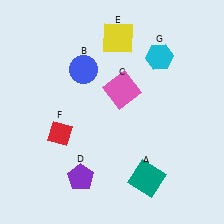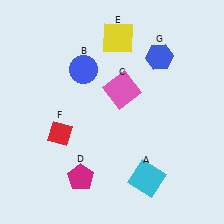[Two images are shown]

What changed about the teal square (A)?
In Image 1, A is teal. In Image 2, it changed to cyan.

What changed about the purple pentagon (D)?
In Image 1, D is purple. In Image 2, it changed to magenta.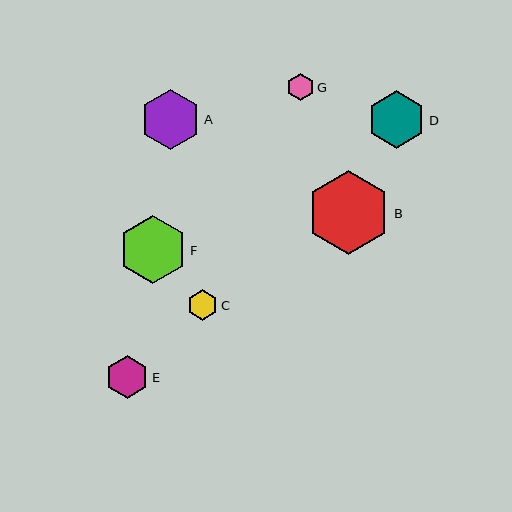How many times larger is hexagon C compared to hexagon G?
Hexagon C is approximately 1.1 times the size of hexagon G.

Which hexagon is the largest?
Hexagon B is the largest with a size of approximately 84 pixels.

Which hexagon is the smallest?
Hexagon G is the smallest with a size of approximately 27 pixels.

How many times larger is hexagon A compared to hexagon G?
Hexagon A is approximately 2.2 times the size of hexagon G.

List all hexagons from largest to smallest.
From largest to smallest: B, F, A, D, E, C, G.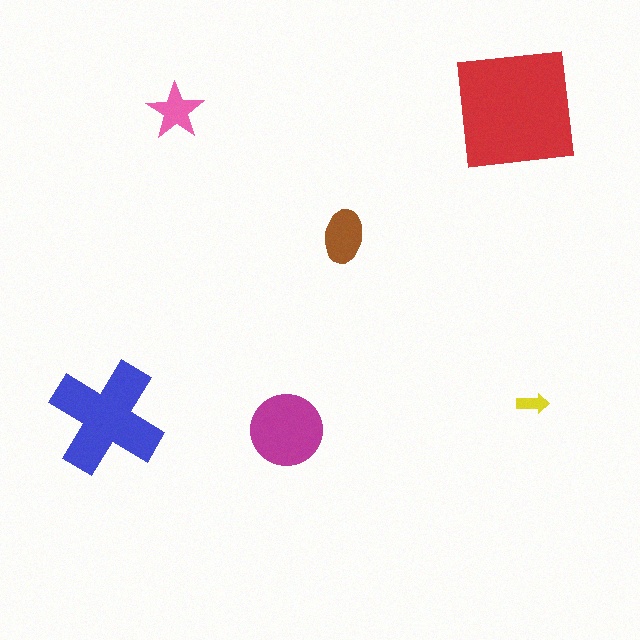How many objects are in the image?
There are 6 objects in the image.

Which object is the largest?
The red square.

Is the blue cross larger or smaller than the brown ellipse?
Larger.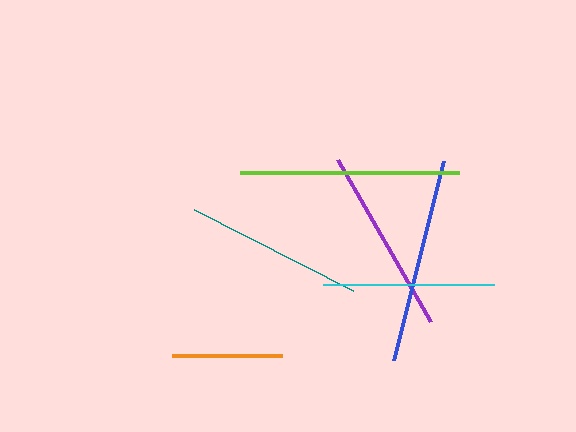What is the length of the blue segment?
The blue segment is approximately 206 pixels long.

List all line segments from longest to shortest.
From longest to shortest: lime, blue, purple, teal, cyan, orange.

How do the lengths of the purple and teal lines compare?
The purple and teal lines are approximately the same length.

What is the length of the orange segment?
The orange segment is approximately 110 pixels long.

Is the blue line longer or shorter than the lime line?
The lime line is longer than the blue line.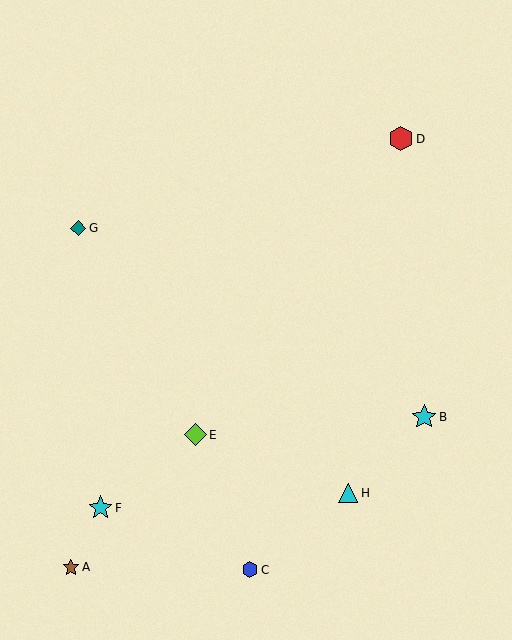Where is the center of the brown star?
The center of the brown star is at (71, 567).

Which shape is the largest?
The red hexagon (labeled D) is the largest.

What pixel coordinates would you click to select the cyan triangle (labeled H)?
Click at (348, 493) to select the cyan triangle H.